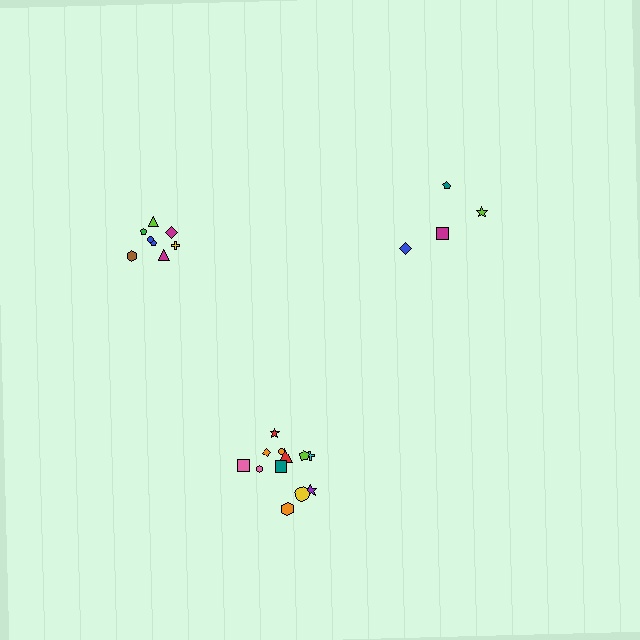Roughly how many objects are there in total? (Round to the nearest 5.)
Roughly 25 objects in total.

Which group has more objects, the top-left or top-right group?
The top-left group.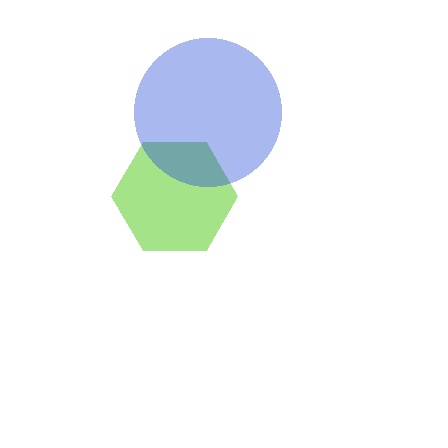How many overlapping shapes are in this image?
There are 2 overlapping shapes in the image.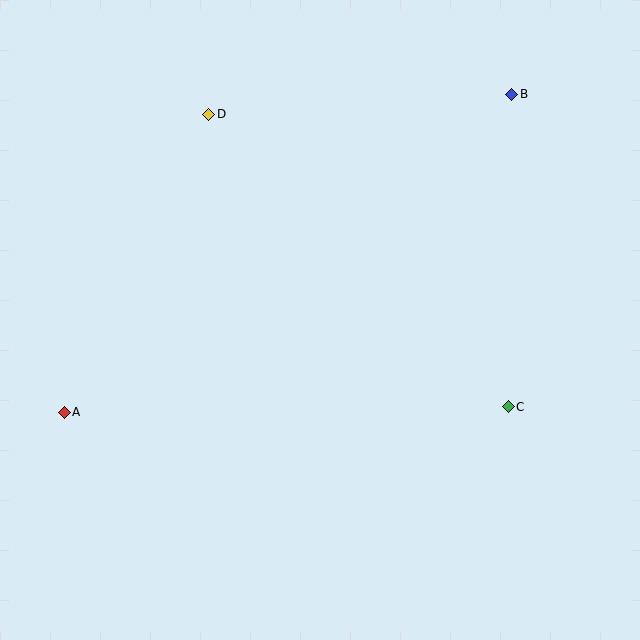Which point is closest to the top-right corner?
Point B is closest to the top-right corner.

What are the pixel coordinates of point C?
Point C is at (508, 407).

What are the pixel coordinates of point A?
Point A is at (64, 412).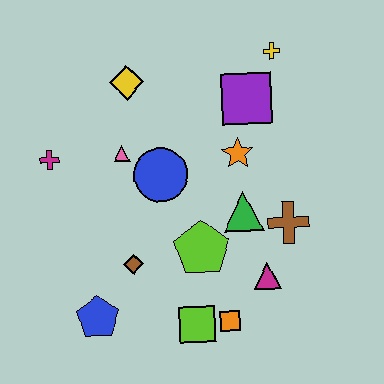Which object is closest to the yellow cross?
The purple square is closest to the yellow cross.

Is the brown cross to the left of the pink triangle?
No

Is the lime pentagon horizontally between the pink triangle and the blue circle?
No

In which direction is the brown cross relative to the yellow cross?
The brown cross is below the yellow cross.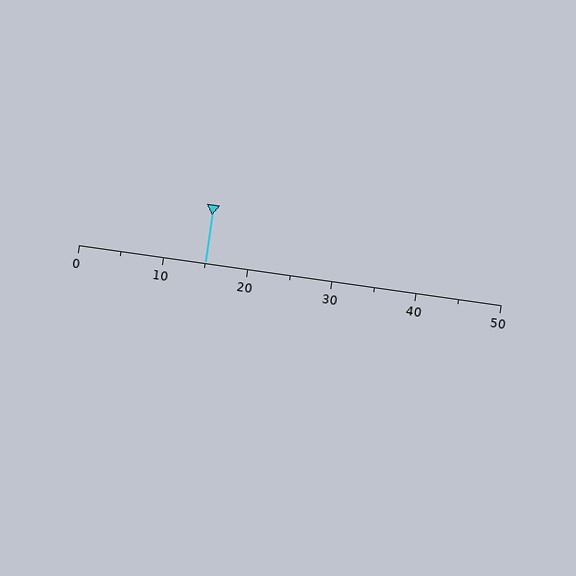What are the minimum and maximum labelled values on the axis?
The axis runs from 0 to 50.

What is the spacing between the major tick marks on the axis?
The major ticks are spaced 10 apart.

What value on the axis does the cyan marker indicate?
The marker indicates approximately 15.